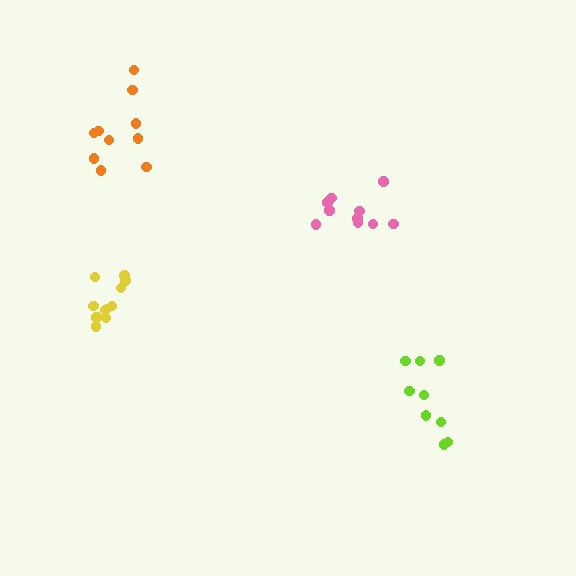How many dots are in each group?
Group 1: 10 dots, Group 2: 12 dots, Group 3: 10 dots, Group 4: 9 dots (41 total).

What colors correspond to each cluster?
The clusters are colored: orange, yellow, pink, lime.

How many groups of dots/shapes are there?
There are 4 groups.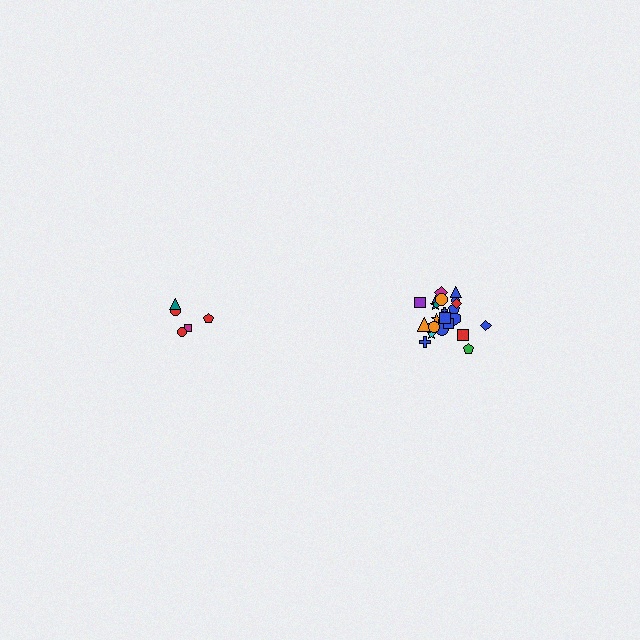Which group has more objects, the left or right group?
The right group.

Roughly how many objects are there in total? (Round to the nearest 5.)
Roughly 30 objects in total.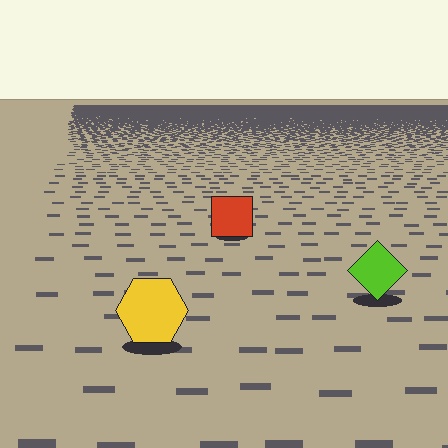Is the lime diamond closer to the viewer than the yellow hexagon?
No. The yellow hexagon is closer — you can tell from the texture gradient: the ground texture is coarser near it.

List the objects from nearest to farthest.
From nearest to farthest: the yellow hexagon, the lime diamond, the red square.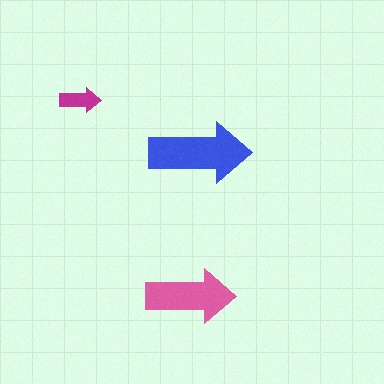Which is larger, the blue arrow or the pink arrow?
The blue one.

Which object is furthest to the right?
The blue arrow is rightmost.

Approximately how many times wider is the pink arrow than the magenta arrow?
About 2 times wider.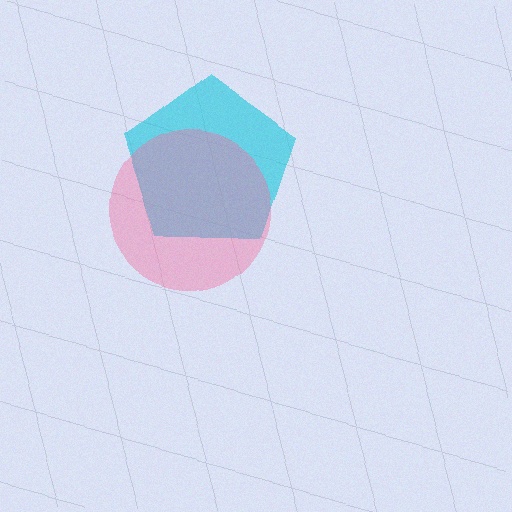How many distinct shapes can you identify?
There are 2 distinct shapes: a cyan pentagon, a pink circle.